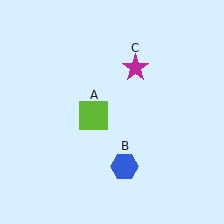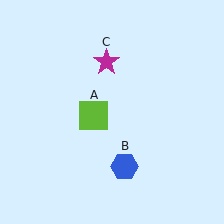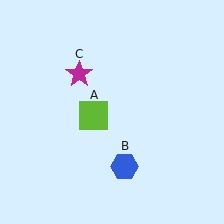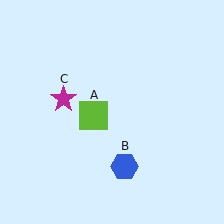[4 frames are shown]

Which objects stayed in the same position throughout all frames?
Lime square (object A) and blue hexagon (object B) remained stationary.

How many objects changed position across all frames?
1 object changed position: magenta star (object C).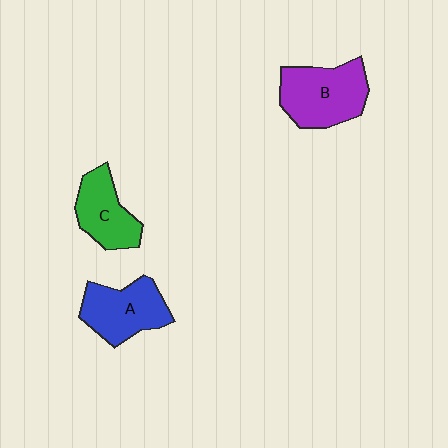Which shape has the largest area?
Shape B (purple).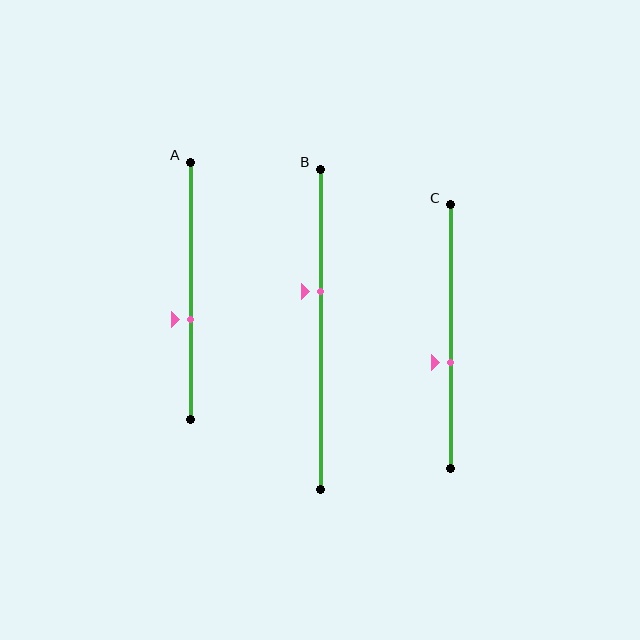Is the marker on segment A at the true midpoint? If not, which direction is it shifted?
No, the marker on segment A is shifted downward by about 11% of the segment length.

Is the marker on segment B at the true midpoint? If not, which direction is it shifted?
No, the marker on segment B is shifted upward by about 12% of the segment length.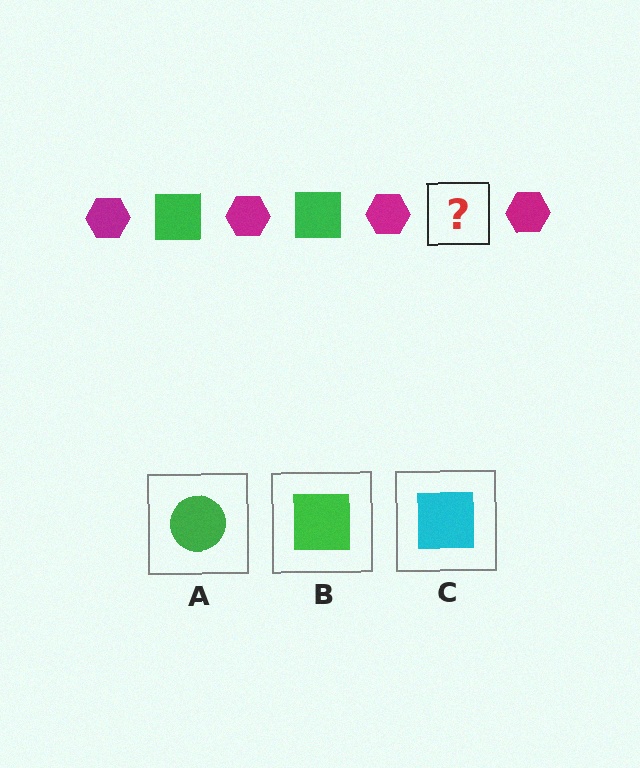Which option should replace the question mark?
Option B.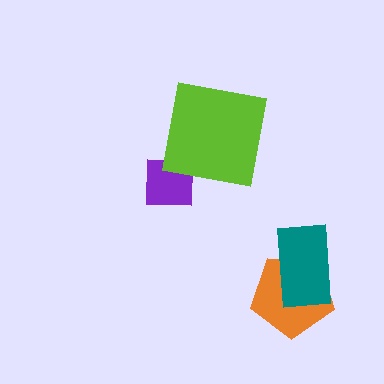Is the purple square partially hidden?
Yes, it is partially covered by another shape.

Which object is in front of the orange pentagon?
The teal rectangle is in front of the orange pentagon.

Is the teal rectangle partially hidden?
No, no other shape covers it.